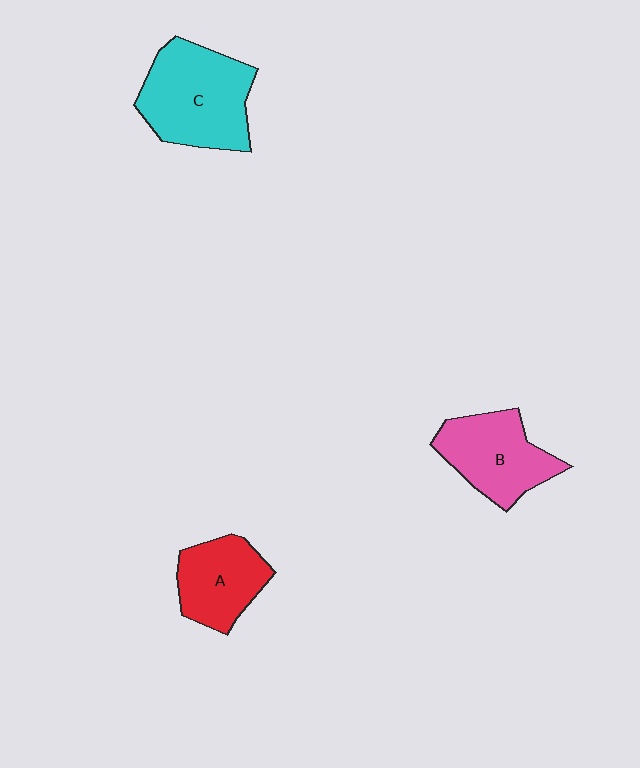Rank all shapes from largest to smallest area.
From largest to smallest: C (cyan), B (pink), A (red).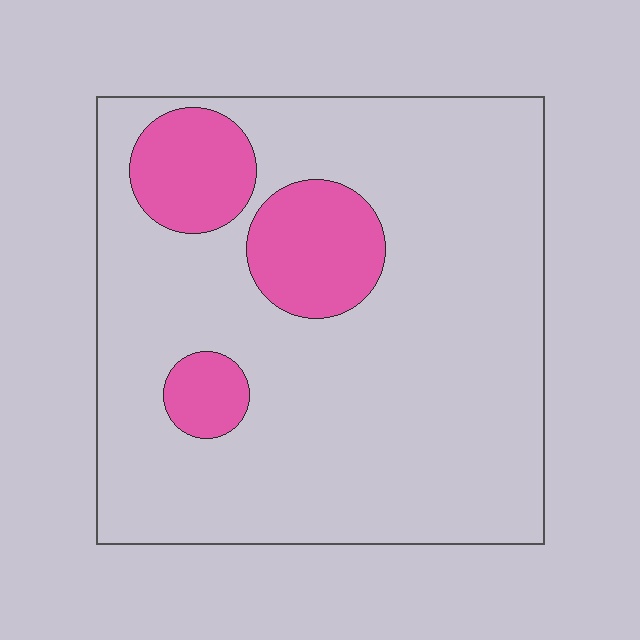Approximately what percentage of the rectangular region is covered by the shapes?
Approximately 15%.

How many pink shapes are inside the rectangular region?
3.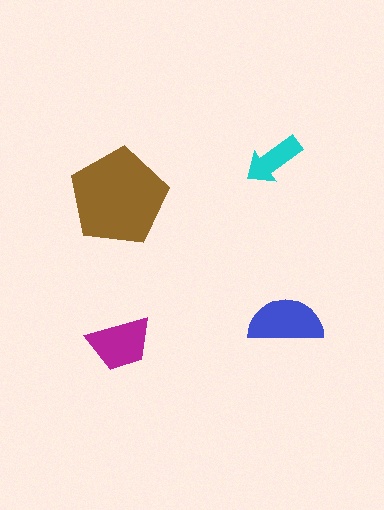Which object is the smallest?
The cyan arrow.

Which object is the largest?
The brown pentagon.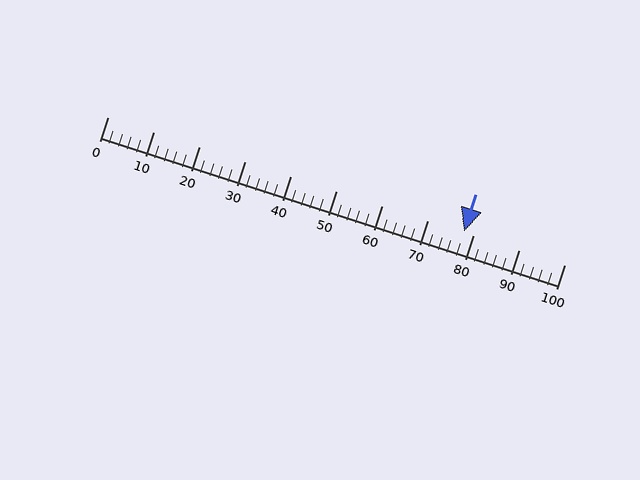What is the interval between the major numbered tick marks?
The major tick marks are spaced 10 units apart.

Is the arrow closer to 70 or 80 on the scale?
The arrow is closer to 80.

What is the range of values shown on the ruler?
The ruler shows values from 0 to 100.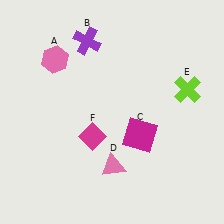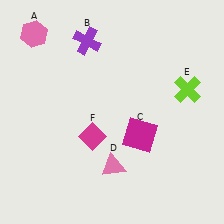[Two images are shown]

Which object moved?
The pink hexagon (A) moved up.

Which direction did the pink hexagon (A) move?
The pink hexagon (A) moved up.